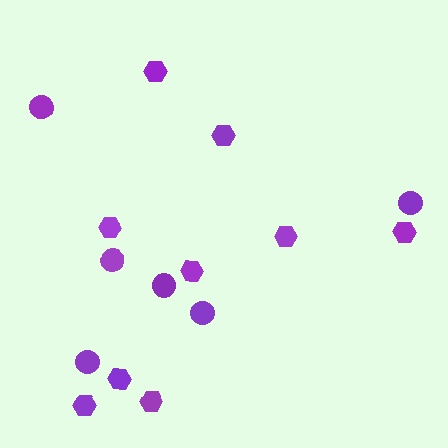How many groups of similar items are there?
There are 2 groups: one group of circles (6) and one group of hexagons (9).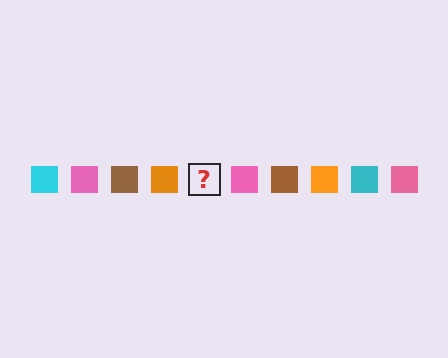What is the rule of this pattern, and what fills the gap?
The rule is that the pattern cycles through cyan, pink, brown, orange squares. The gap should be filled with a cyan square.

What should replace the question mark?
The question mark should be replaced with a cyan square.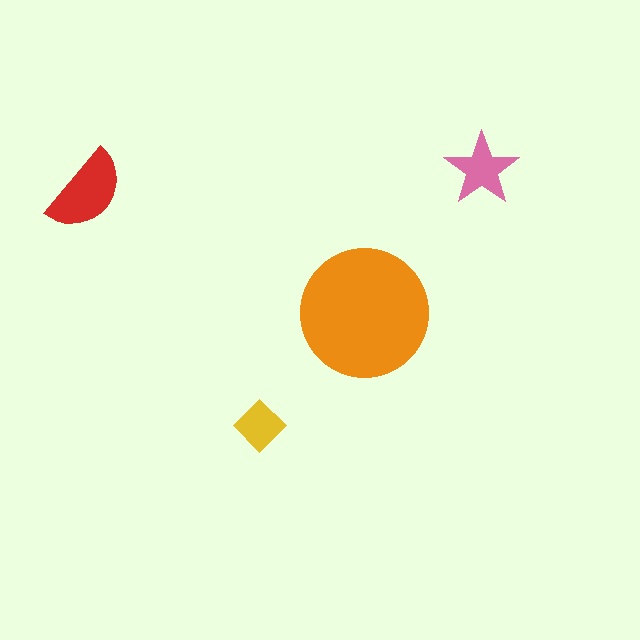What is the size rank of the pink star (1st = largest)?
3rd.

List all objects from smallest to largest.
The yellow diamond, the pink star, the red semicircle, the orange circle.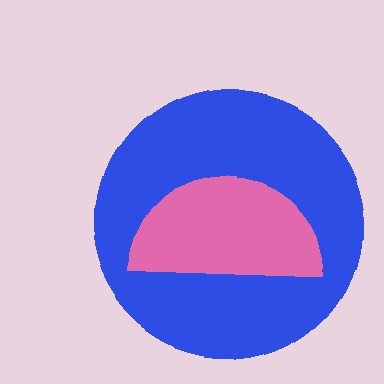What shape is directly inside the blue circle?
The pink semicircle.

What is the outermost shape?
The blue circle.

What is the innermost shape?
The pink semicircle.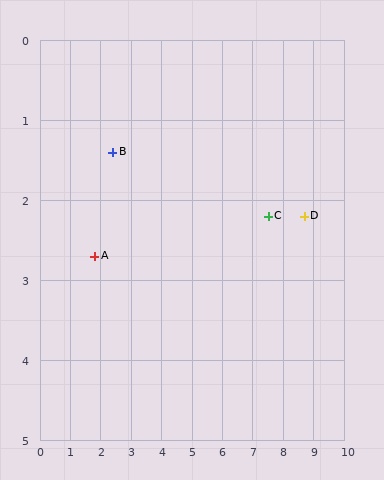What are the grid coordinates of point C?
Point C is at approximately (7.5, 2.2).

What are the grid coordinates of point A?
Point A is at approximately (1.8, 2.7).